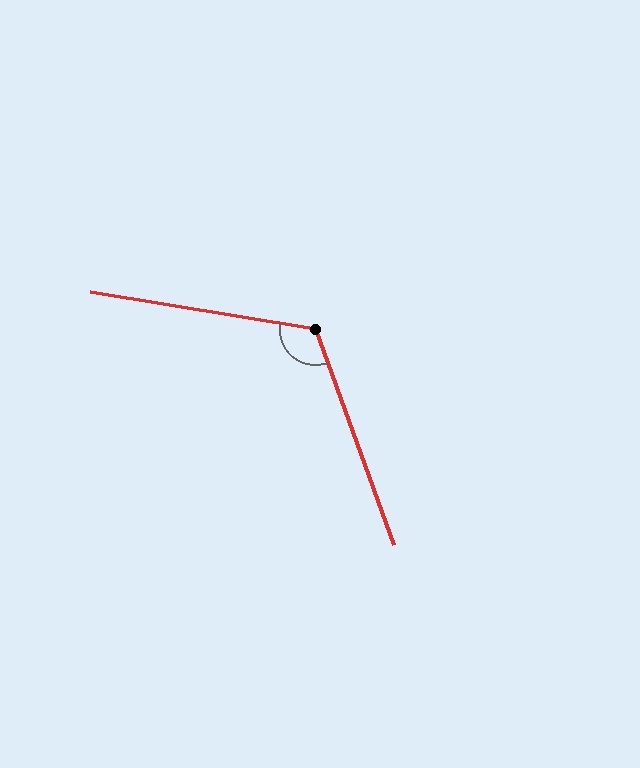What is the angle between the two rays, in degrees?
Approximately 119 degrees.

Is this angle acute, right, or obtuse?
It is obtuse.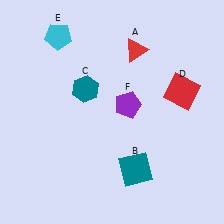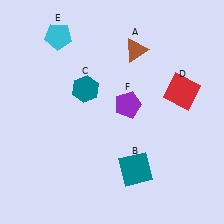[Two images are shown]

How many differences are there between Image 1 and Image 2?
There is 1 difference between the two images.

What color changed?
The triangle (A) changed from red in Image 1 to brown in Image 2.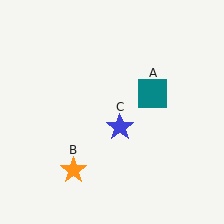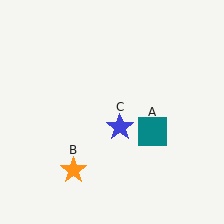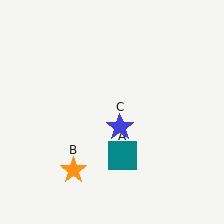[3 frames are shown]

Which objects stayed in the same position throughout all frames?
Orange star (object B) and blue star (object C) remained stationary.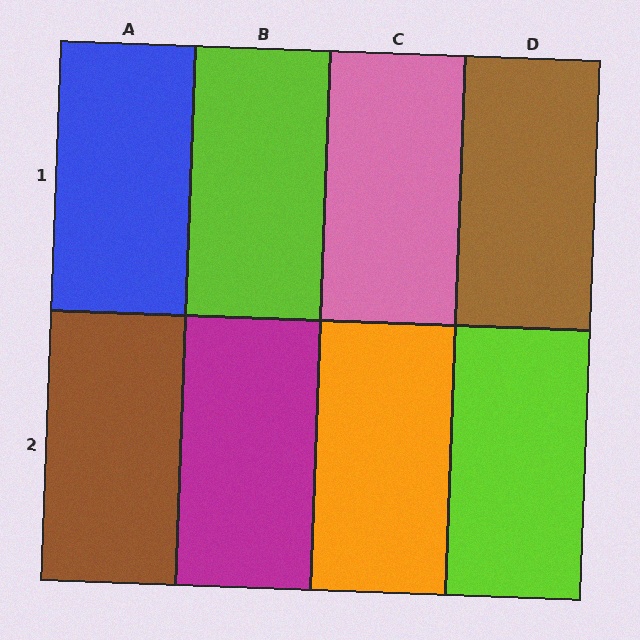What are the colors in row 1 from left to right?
Blue, lime, pink, brown.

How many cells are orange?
1 cell is orange.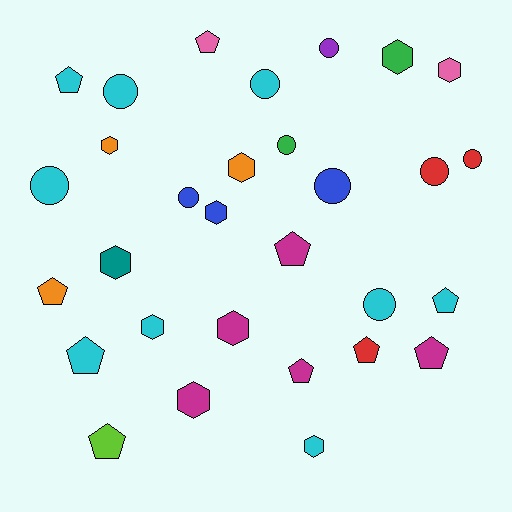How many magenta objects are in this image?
There are 5 magenta objects.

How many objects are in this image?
There are 30 objects.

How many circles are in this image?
There are 10 circles.